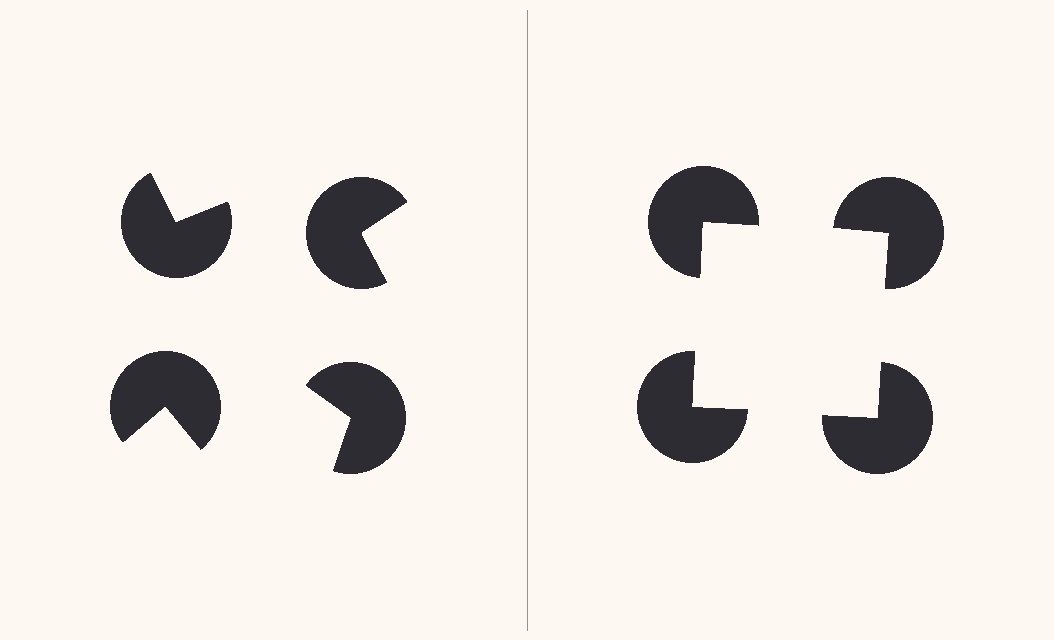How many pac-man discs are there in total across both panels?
8 — 4 on each side.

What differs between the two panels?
The pac-man discs are positioned identically on both sides; only the wedge orientations differ. On the right they align to a square; on the left they are misaligned.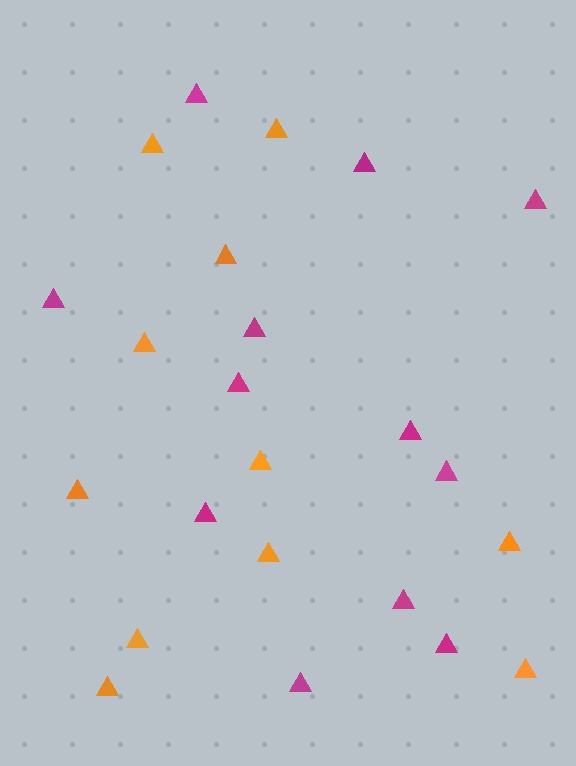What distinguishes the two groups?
There are 2 groups: one group of magenta triangles (12) and one group of orange triangles (11).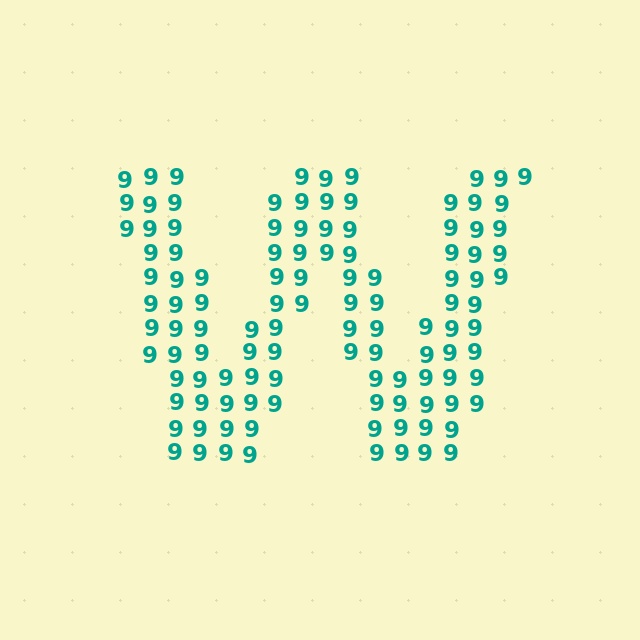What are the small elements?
The small elements are digit 9's.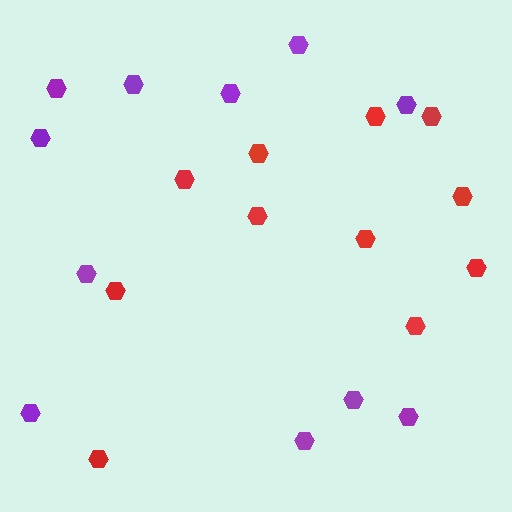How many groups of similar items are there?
There are 2 groups: one group of red hexagons (11) and one group of purple hexagons (11).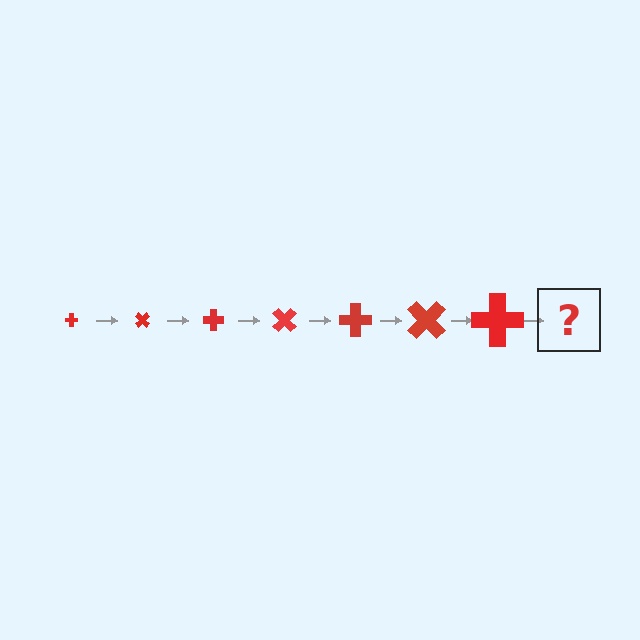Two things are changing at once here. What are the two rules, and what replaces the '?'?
The two rules are that the cross grows larger each step and it rotates 45 degrees each step. The '?' should be a cross, larger than the previous one and rotated 315 degrees from the start.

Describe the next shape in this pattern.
It should be a cross, larger than the previous one and rotated 315 degrees from the start.